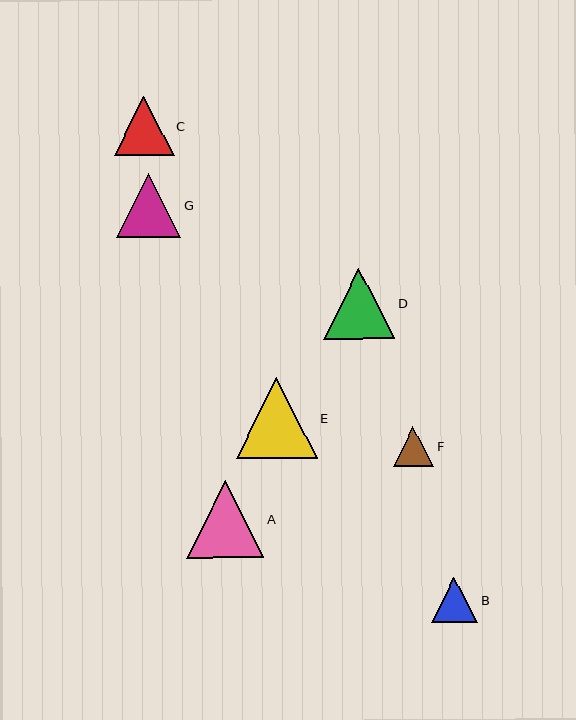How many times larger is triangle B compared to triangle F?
Triangle B is approximately 1.1 times the size of triangle F.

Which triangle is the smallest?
Triangle F is the smallest with a size of approximately 40 pixels.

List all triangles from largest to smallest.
From largest to smallest: E, A, D, G, C, B, F.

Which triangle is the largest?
Triangle E is the largest with a size of approximately 82 pixels.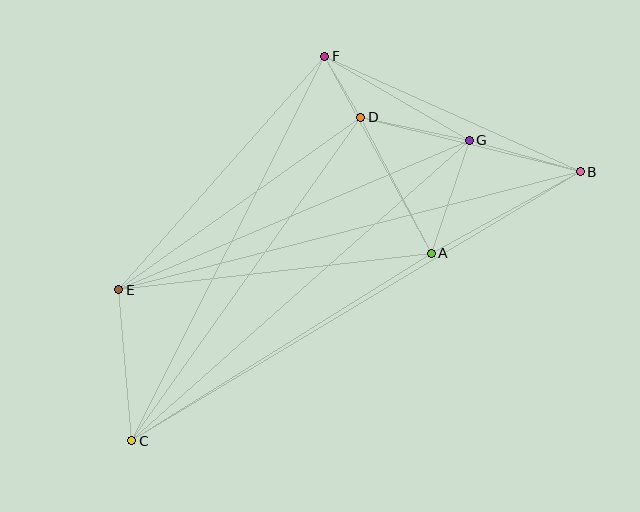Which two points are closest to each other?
Points D and F are closest to each other.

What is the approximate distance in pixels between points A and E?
The distance between A and E is approximately 315 pixels.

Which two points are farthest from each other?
Points B and C are farthest from each other.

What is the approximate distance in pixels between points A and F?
The distance between A and F is approximately 224 pixels.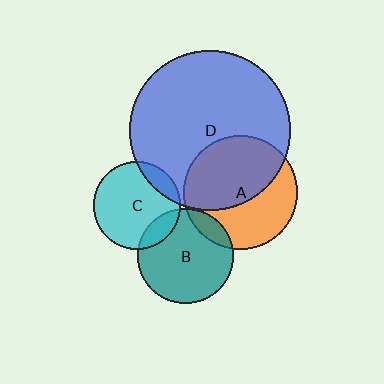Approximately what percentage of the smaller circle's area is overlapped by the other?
Approximately 10%.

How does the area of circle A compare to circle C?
Approximately 1.7 times.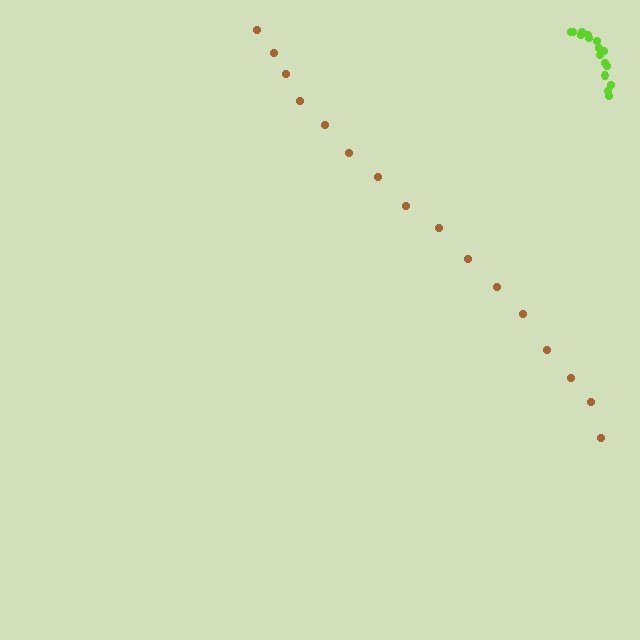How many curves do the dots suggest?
There are 2 distinct paths.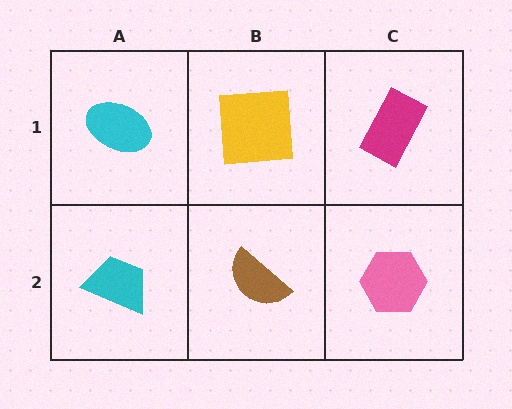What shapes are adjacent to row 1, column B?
A brown semicircle (row 2, column B), a cyan ellipse (row 1, column A), a magenta rectangle (row 1, column C).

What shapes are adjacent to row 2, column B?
A yellow square (row 1, column B), a cyan trapezoid (row 2, column A), a pink hexagon (row 2, column C).